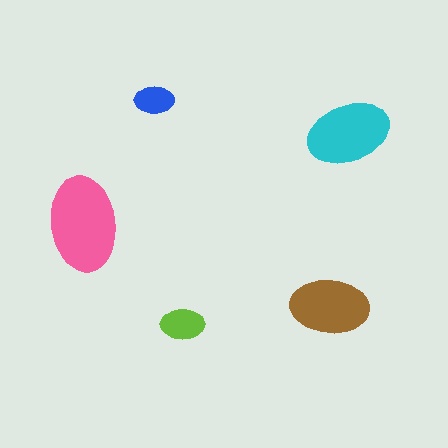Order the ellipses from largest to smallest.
the pink one, the cyan one, the brown one, the lime one, the blue one.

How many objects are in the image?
There are 5 objects in the image.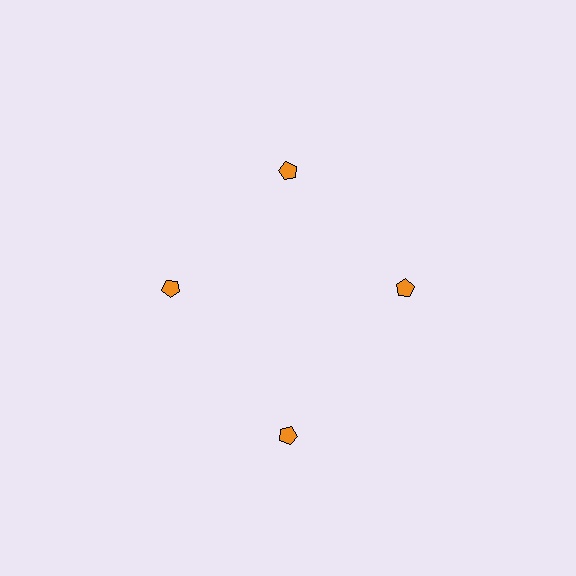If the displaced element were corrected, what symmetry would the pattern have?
It would have 4-fold rotational symmetry — the pattern would map onto itself every 90 degrees.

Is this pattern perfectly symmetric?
No. The 4 orange pentagons are arranged in a ring, but one element near the 6 o'clock position is pushed outward from the center, breaking the 4-fold rotational symmetry.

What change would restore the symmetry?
The symmetry would be restored by moving it inward, back onto the ring so that all 4 pentagons sit at equal angles and equal distance from the center.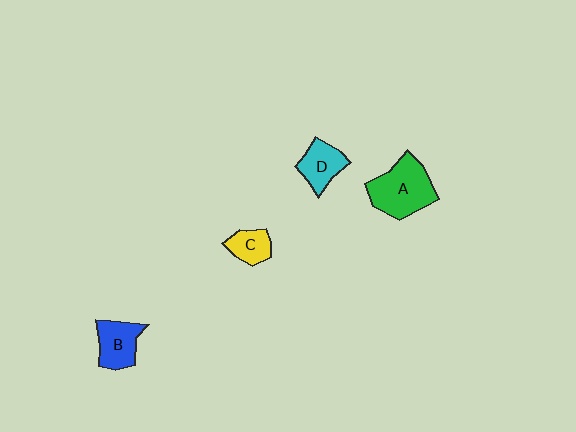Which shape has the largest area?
Shape A (green).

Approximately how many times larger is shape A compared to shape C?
Approximately 2.3 times.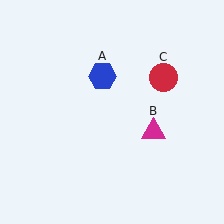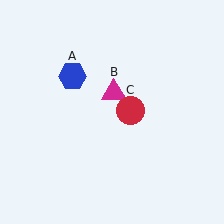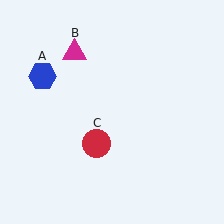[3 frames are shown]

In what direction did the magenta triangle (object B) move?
The magenta triangle (object B) moved up and to the left.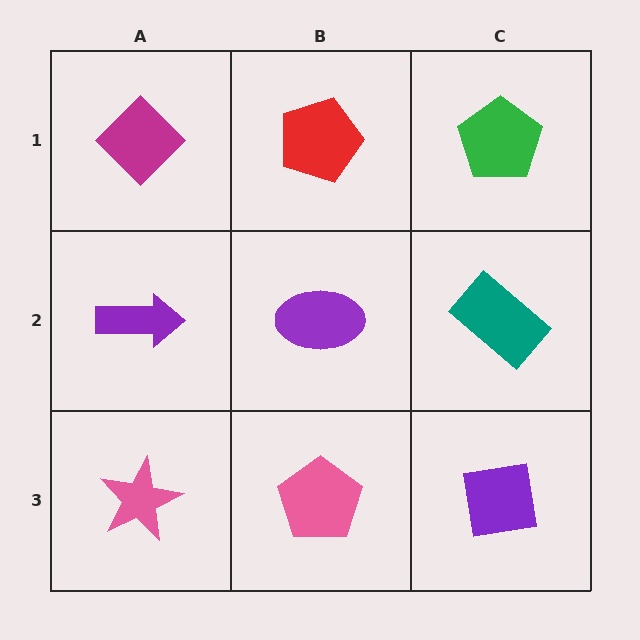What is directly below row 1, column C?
A teal rectangle.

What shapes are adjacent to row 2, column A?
A magenta diamond (row 1, column A), a pink star (row 3, column A), a purple ellipse (row 2, column B).